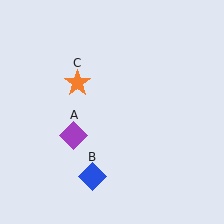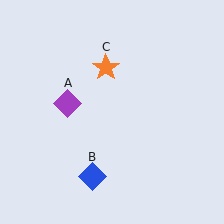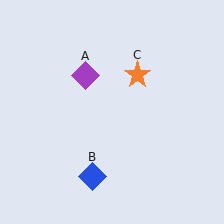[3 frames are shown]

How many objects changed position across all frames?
2 objects changed position: purple diamond (object A), orange star (object C).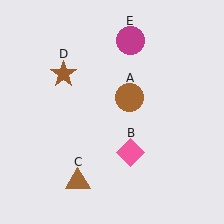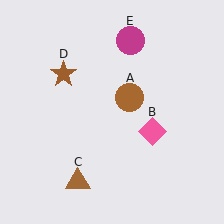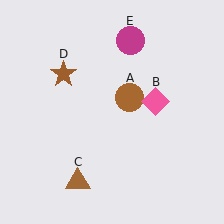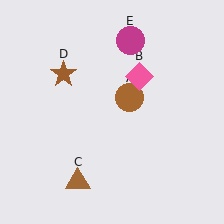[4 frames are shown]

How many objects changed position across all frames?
1 object changed position: pink diamond (object B).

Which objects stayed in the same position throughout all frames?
Brown circle (object A) and brown triangle (object C) and brown star (object D) and magenta circle (object E) remained stationary.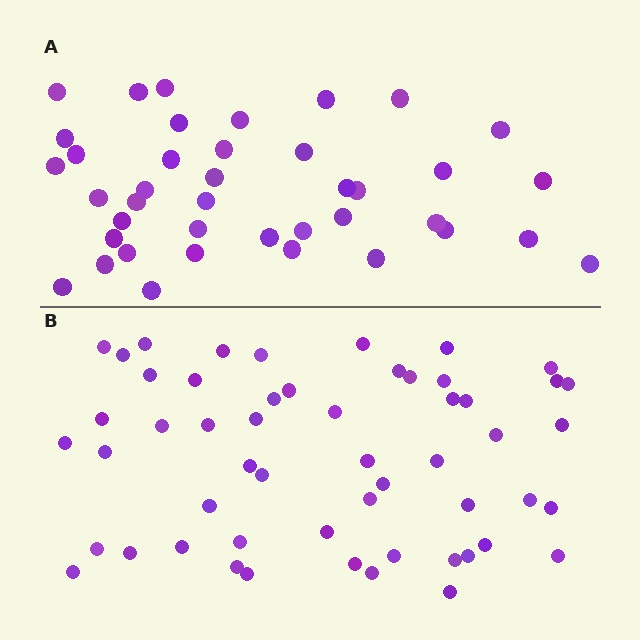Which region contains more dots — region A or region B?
Region B (the bottom region) has more dots.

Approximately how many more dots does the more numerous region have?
Region B has approximately 15 more dots than region A.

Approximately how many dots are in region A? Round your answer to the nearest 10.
About 40 dots.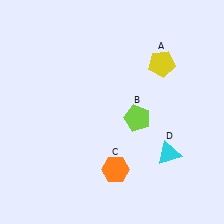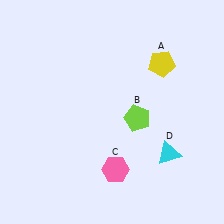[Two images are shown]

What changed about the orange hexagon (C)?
In Image 1, C is orange. In Image 2, it changed to pink.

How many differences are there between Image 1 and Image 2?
There is 1 difference between the two images.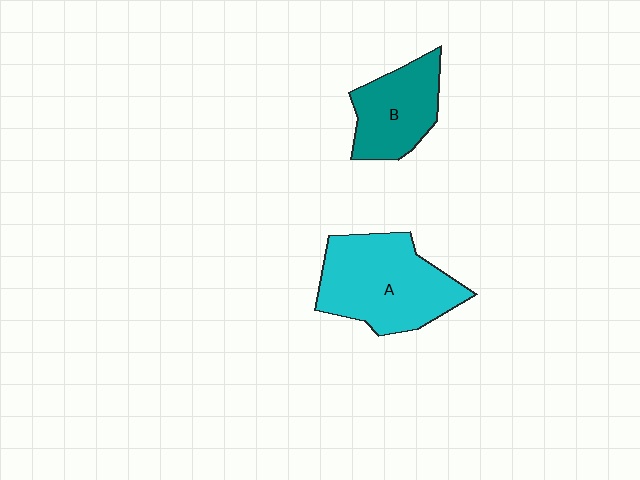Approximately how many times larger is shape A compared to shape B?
Approximately 1.5 times.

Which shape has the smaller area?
Shape B (teal).